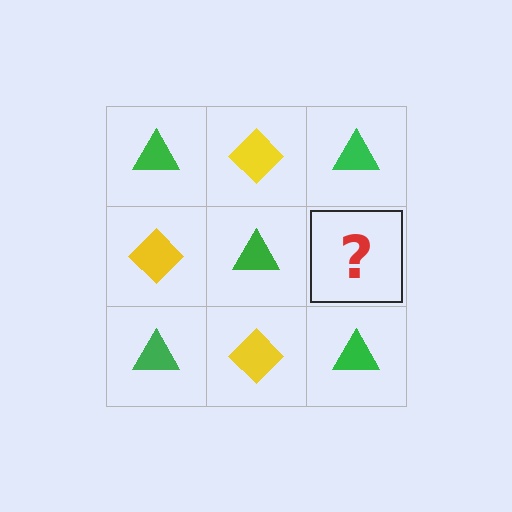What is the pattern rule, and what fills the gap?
The rule is that it alternates green triangle and yellow diamond in a checkerboard pattern. The gap should be filled with a yellow diamond.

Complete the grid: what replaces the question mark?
The question mark should be replaced with a yellow diamond.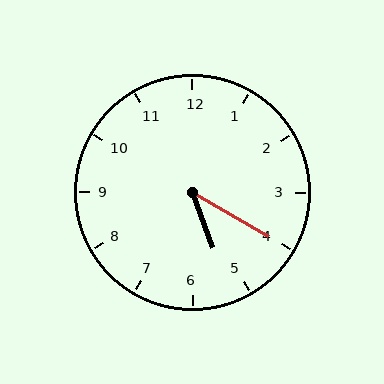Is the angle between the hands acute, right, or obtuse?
It is acute.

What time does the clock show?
5:20.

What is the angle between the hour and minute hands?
Approximately 40 degrees.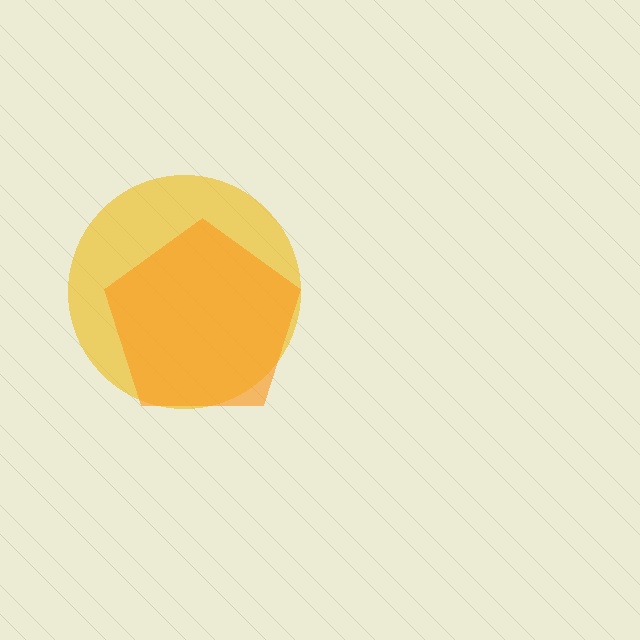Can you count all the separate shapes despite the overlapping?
Yes, there are 2 separate shapes.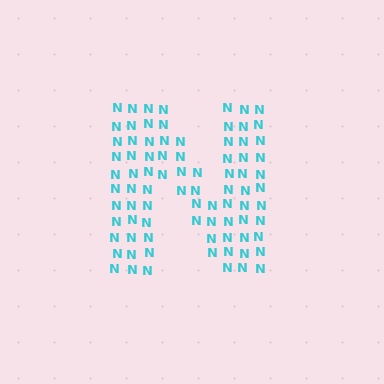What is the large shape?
The large shape is the letter N.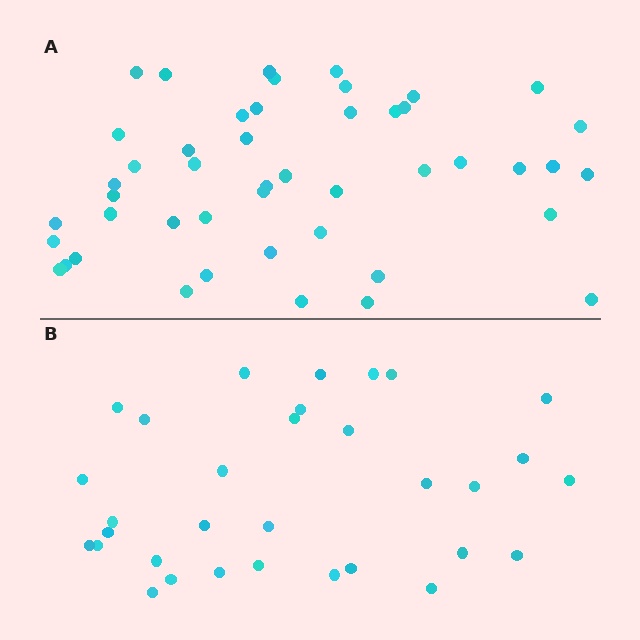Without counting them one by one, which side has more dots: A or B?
Region A (the top region) has more dots.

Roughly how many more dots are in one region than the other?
Region A has approximately 15 more dots than region B.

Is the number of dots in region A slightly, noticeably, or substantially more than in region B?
Region A has substantially more. The ratio is roughly 1.5 to 1.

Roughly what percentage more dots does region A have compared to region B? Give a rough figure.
About 45% more.